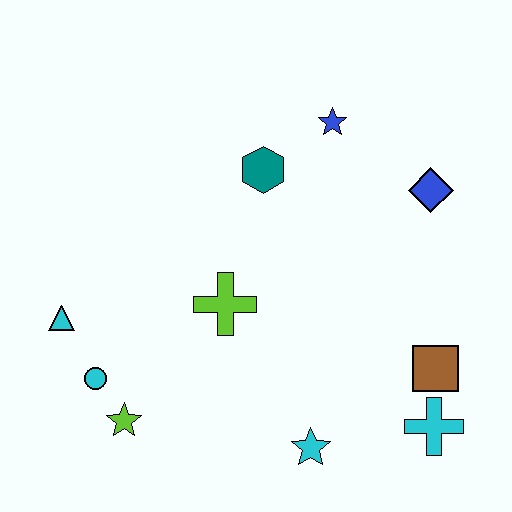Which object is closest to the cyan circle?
The lime star is closest to the cyan circle.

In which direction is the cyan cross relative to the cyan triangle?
The cyan cross is to the right of the cyan triangle.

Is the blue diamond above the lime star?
Yes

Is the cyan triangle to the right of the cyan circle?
No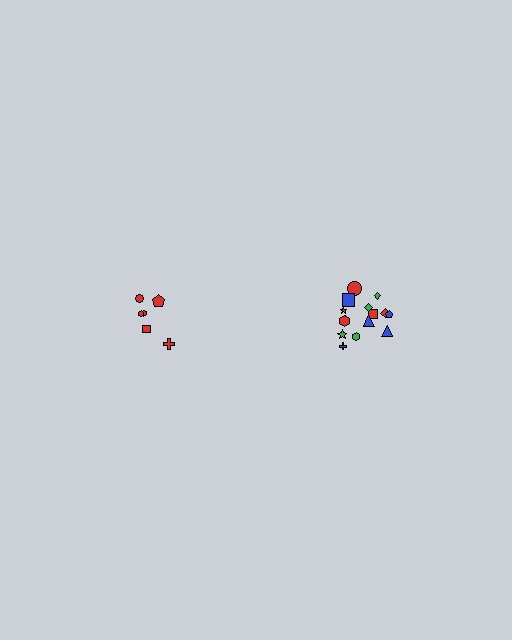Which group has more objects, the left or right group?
The right group.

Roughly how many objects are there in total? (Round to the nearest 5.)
Roughly 20 objects in total.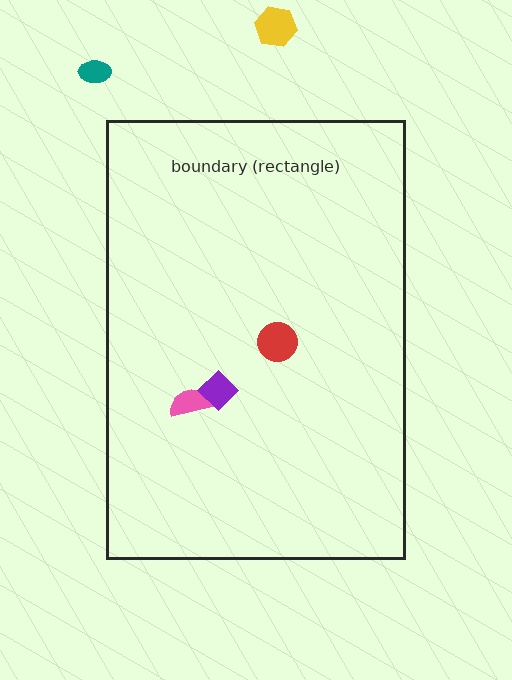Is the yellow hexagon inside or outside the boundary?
Outside.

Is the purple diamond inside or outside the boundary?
Inside.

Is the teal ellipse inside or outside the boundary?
Outside.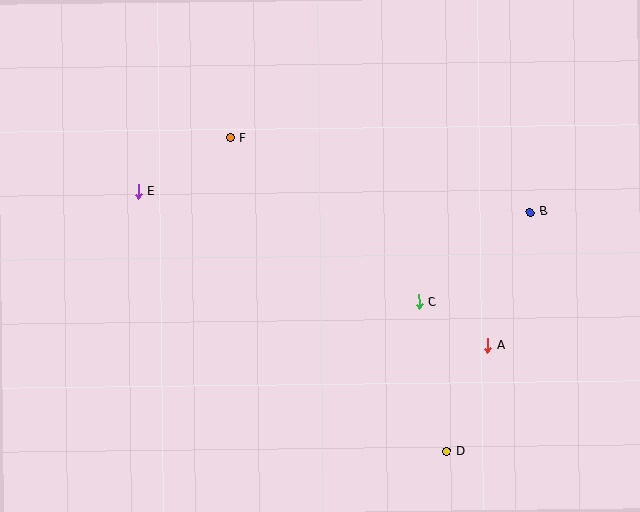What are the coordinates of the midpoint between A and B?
The midpoint between A and B is at (509, 279).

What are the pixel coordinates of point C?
Point C is at (419, 302).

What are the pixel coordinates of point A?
Point A is at (488, 345).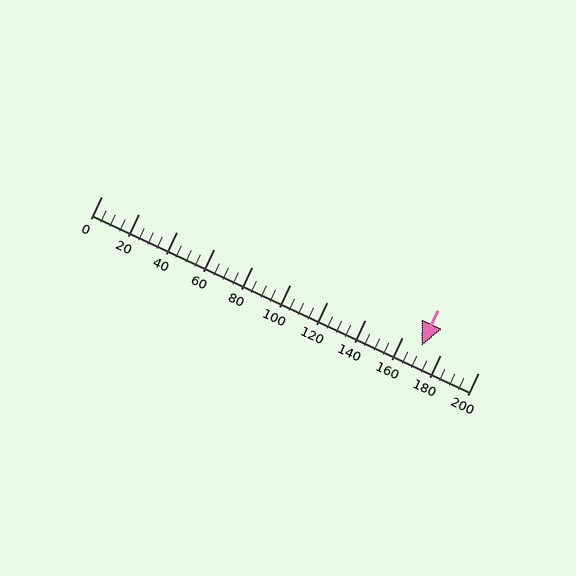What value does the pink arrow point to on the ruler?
The pink arrow points to approximately 170.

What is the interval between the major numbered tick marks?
The major tick marks are spaced 20 units apart.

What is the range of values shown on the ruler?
The ruler shows values from 0 to 200.